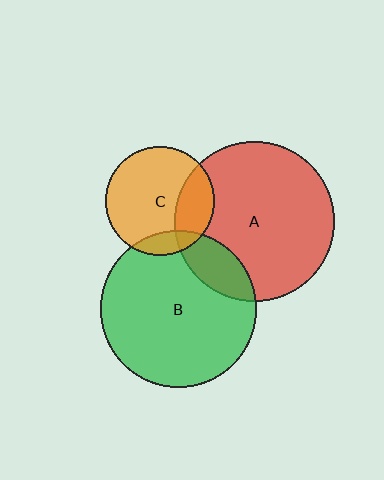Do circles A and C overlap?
Yes.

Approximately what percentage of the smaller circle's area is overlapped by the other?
Approximately 25%.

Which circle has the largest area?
Circle A (red).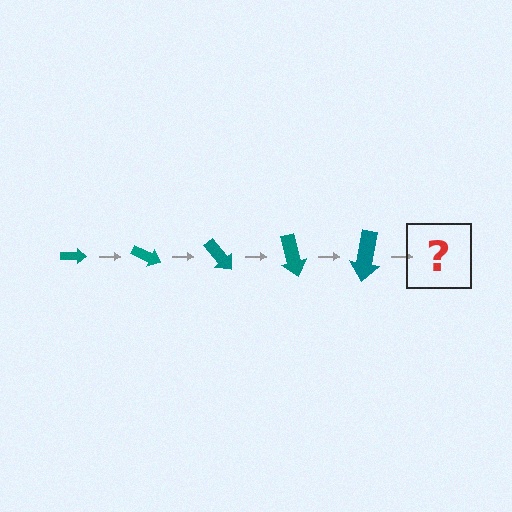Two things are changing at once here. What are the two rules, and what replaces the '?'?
The two rules are that the arrow grows larger each step and it rotates 25 degrees each step. The '?' should be an arrow, larger than the previous one and rotated 125 degrees from the start.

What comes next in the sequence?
The next element should be an arrow, larger than the previous one and rotated 125 degrees from the start.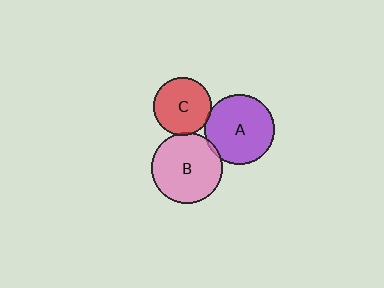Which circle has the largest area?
Circle B (pink).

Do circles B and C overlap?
Yes.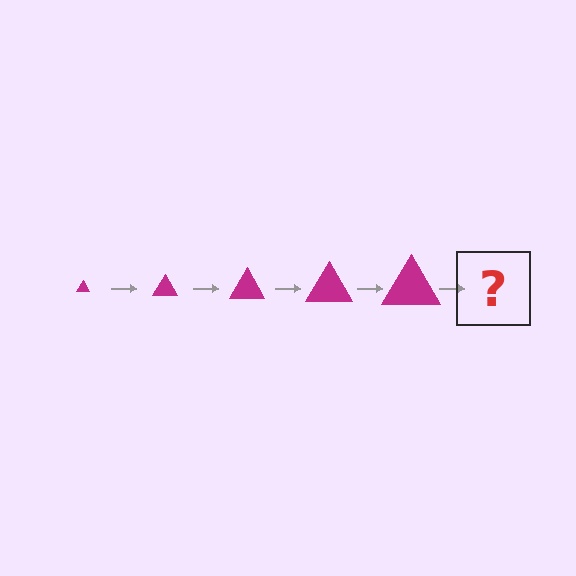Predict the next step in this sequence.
The next step is a magenta triangle, larger than the previous one.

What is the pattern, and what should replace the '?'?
The pattern is that the triangle gets progressively larger each step. The '?' should be a magenta triangle, larger than the previous one.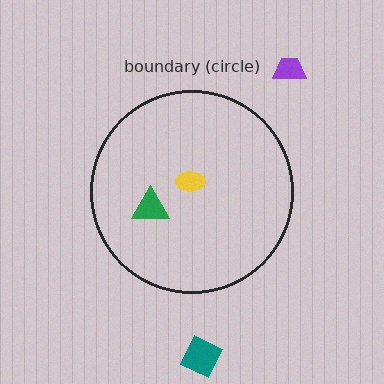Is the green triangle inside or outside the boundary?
Inside.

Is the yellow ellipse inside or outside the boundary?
Inside.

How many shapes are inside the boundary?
2 inside, 2 outside.